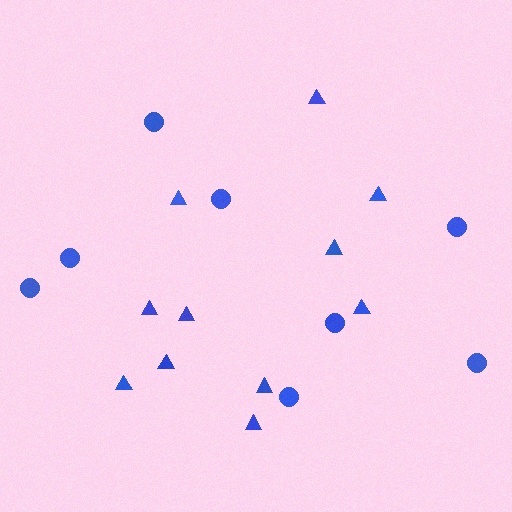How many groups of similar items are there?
There are 2 groups: one group of triangles (11) and one group of circles (8).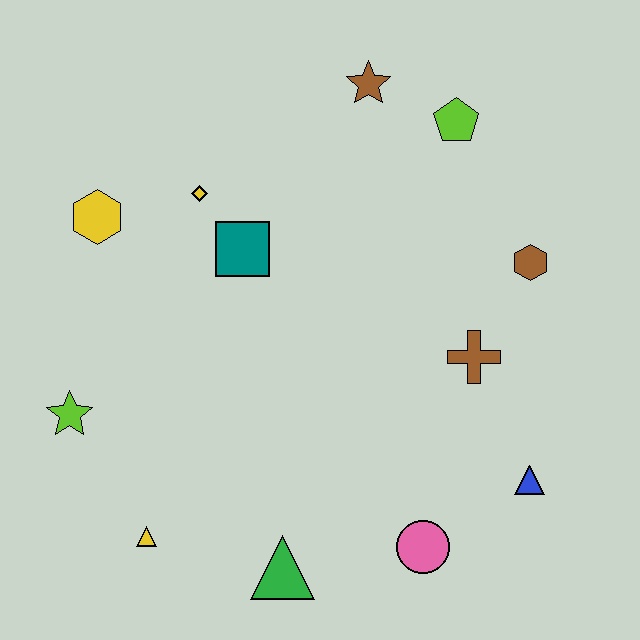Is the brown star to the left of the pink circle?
Yes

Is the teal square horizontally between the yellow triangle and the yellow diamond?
No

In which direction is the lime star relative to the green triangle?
The lime star is to the left of the green triangle.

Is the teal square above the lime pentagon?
No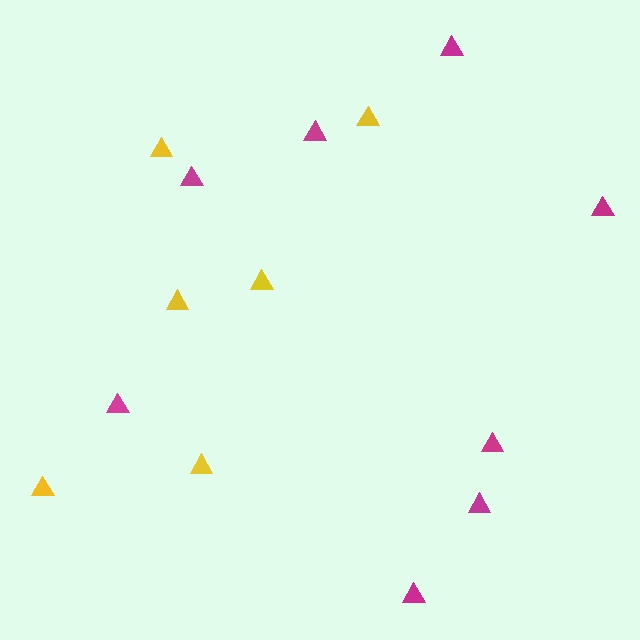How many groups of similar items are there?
There are 2 groups: one group of yellow triangles (6) and one group of magenta triangles (8).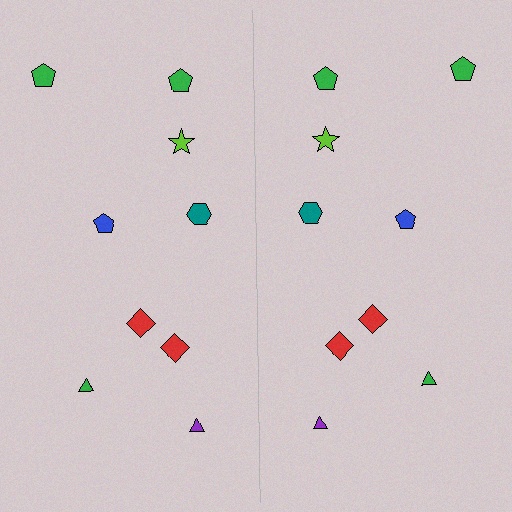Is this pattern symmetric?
Yes, this pattern has bilateral (reflection) symmetry.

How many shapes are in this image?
There are 18 shapes in this image.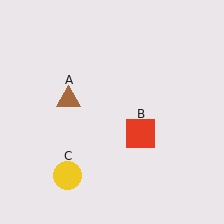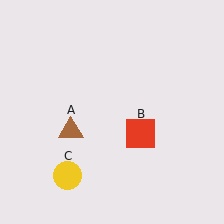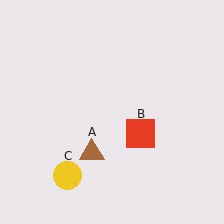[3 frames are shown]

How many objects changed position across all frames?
1 object changed position: brown triangle (object A).